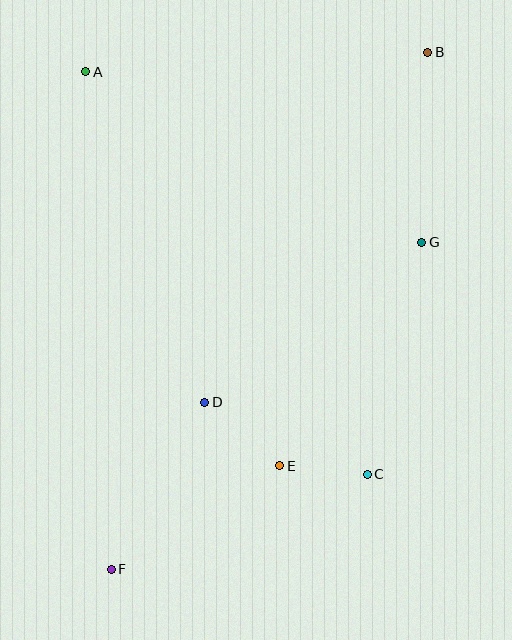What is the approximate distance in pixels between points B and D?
The distance between B and D is approximately 415 pixels.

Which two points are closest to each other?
Points C and E are closest to each other.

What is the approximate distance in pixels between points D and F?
The distance between D and F is approximately 192 pixels.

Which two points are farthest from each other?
Points B and F are farthest from each other.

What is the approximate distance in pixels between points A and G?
The distance between A and G is approximately 377 pixels.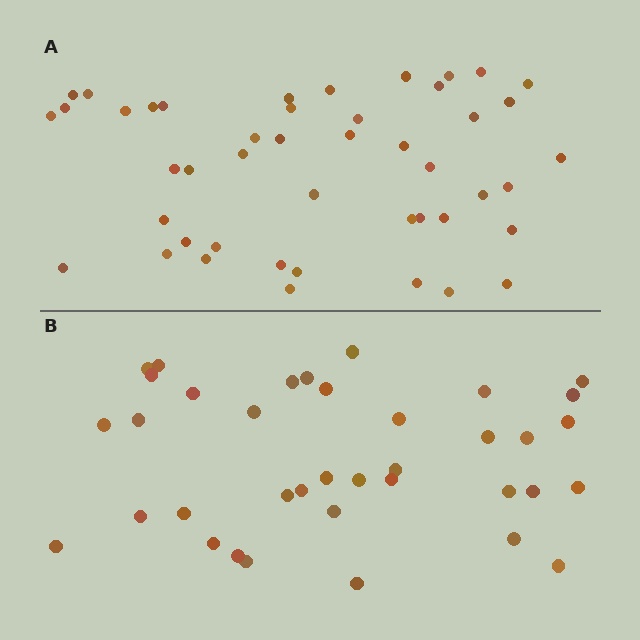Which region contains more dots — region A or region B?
Region A (the top region) has more dots.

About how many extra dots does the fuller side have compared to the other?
Region A has roughly 8 or so more dots than region B.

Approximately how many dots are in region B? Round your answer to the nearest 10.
About 40 dots. (The exact count is 37, which rounds to 40.)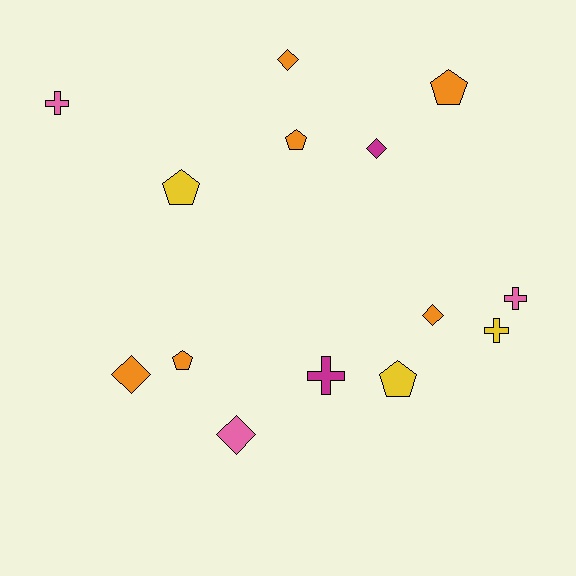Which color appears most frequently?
Orange, with 6 objects.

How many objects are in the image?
There are 14 objects.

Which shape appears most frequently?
Pentagon, with 5 objects.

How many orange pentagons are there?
There are 3 orange pentagons.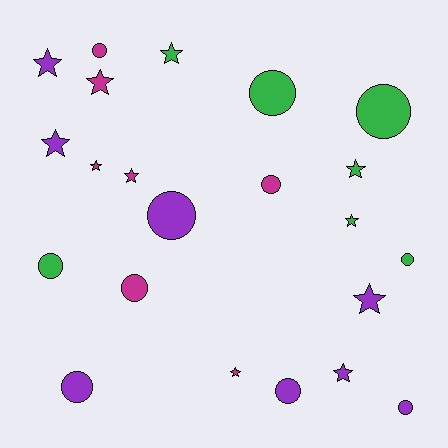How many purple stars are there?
There are 4 purple stars.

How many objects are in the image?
There are 22 objects.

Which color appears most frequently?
Purple, with 8 objects.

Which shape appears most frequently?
Circle, with 11 objects.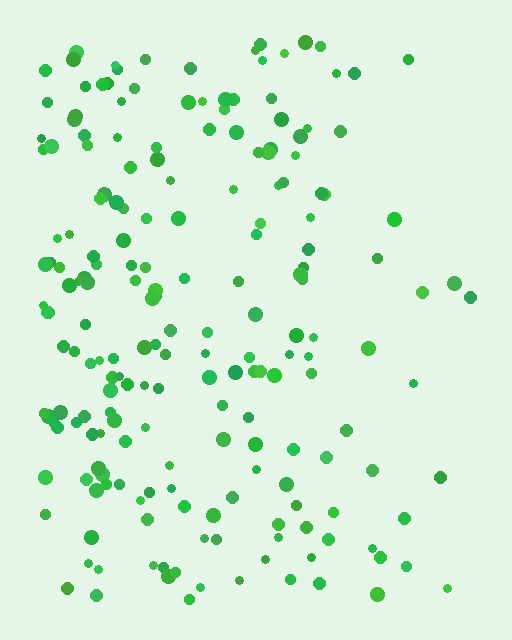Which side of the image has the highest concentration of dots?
The left.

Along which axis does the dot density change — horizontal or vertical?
Horizontal.